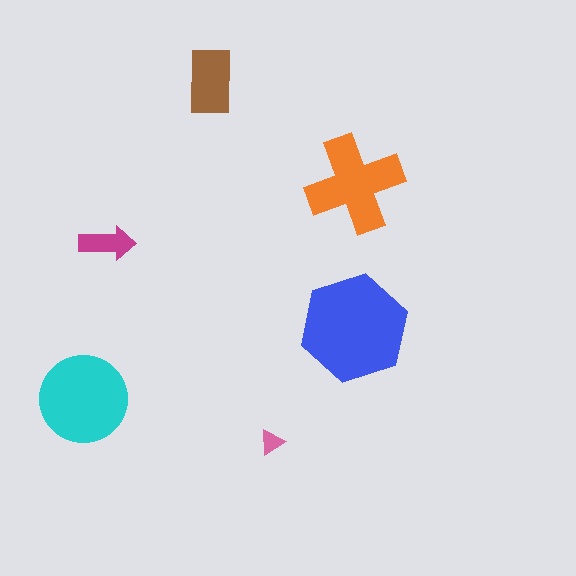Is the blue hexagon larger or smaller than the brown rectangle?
Larger.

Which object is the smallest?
The pink triangle.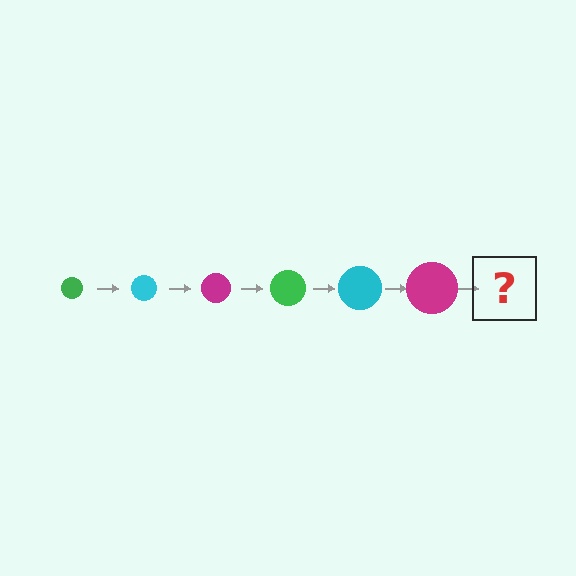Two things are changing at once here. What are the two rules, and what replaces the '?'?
The two rules are that the circle grows larger each step and the color cycles through green, cyan, and magenta. The '?' should be a green circle, larger than the previous one.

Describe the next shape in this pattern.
It should be a green circle, larger than the previous one.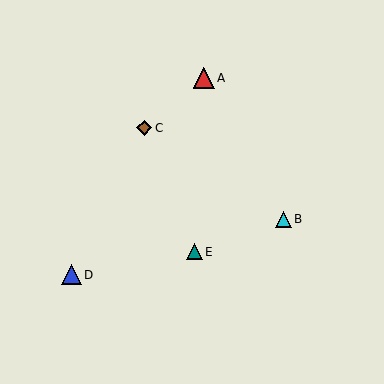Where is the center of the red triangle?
The center of the red triangle is at (204, 78).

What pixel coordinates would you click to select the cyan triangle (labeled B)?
Click at (283, 219) to select the cyan triangle B.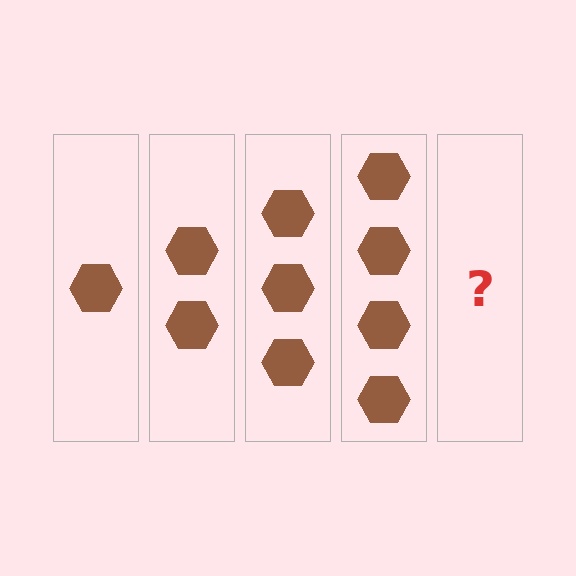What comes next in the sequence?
The next element should be 5 hexagons.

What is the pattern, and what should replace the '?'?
The pattern is that each step adds one more hexagon. The '?' should be 5 hexagons.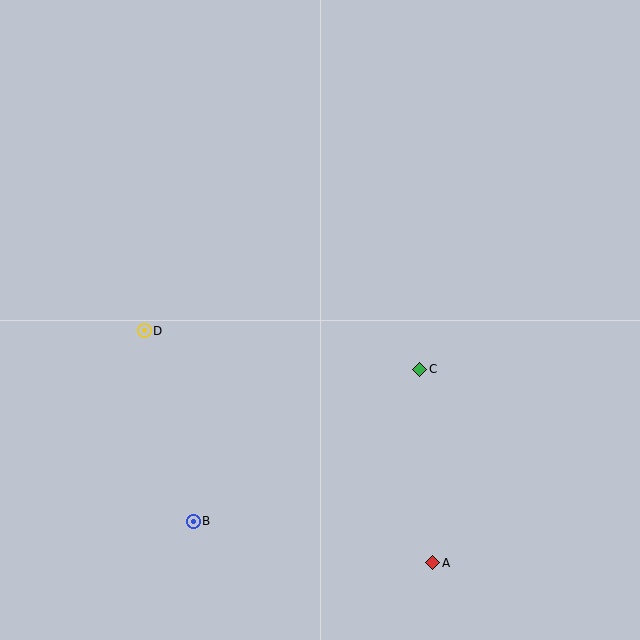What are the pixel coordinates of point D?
Point D is at (144, 331).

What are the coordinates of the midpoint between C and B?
The midpoint between C and B is at (306, 445).